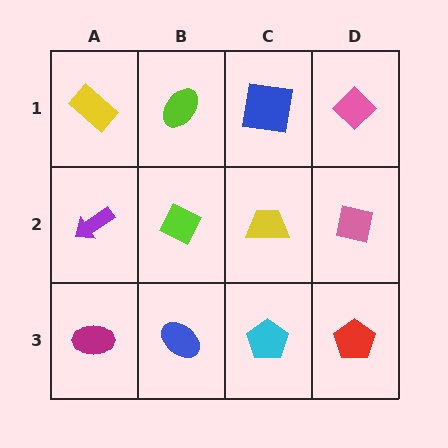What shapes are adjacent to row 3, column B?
A lime diamond (row 2, column B), a magenta ellipse (row 3, column A), a cyan pentagon (row 3, column C).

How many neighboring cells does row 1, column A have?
2.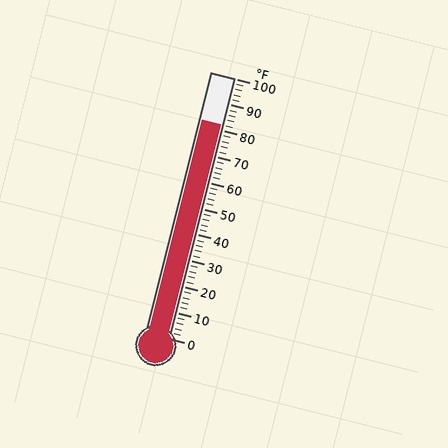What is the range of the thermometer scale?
The thermometer scale ranges from 0°F to 100°F.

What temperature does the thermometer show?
The thermometer shows approximately 82°F.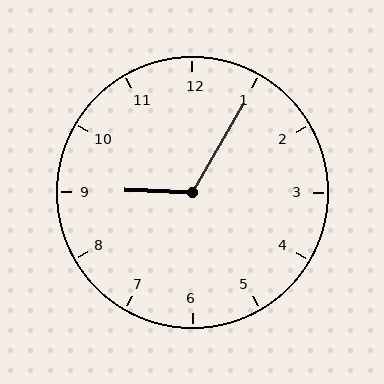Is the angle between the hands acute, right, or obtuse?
It is obtuse.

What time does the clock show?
9:05.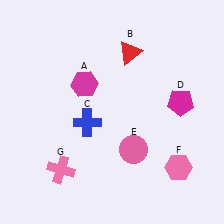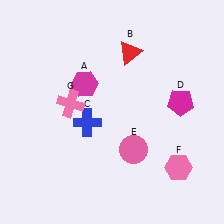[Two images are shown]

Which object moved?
The pink cross (G) moved up.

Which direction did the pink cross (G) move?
The pink cross (G) moved up.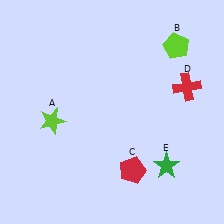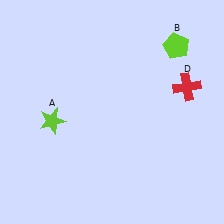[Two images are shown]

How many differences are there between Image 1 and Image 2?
There are 2 differences between the two images.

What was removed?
The red pentagon (C), the green star (E) were removed in Image 2.